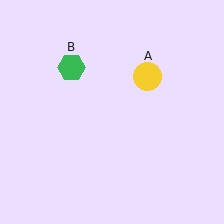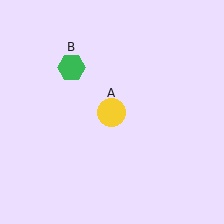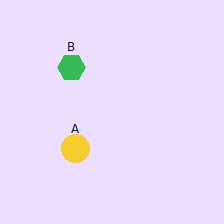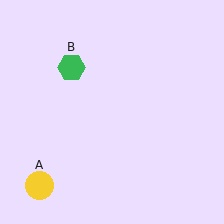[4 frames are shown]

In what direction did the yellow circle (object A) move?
The yellow circle (object A) moved down and to the left.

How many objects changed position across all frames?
1 object changed position: yellow circle (object A).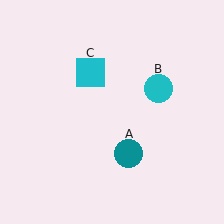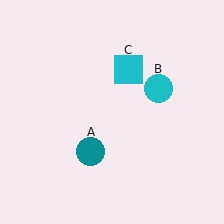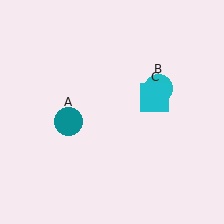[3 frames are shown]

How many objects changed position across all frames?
2 objects changed position: teal circle (object A), cyan square (object C).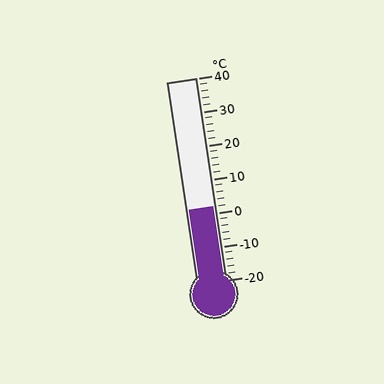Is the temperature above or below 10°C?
The temperature is below 10°C.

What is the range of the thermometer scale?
The thermometer scale ranges from -20°C to 40°C.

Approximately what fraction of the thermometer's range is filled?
The thermometer is filled to approximately 35% of its range.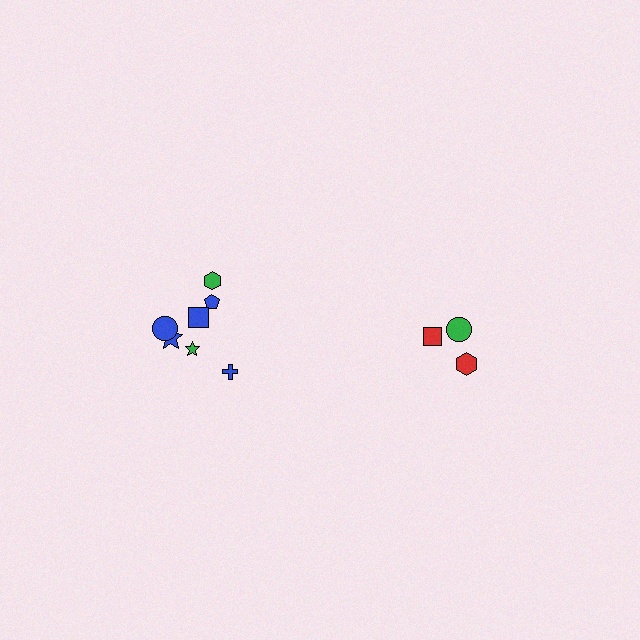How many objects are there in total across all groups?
There are 10 objects.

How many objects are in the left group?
There are 7 objects.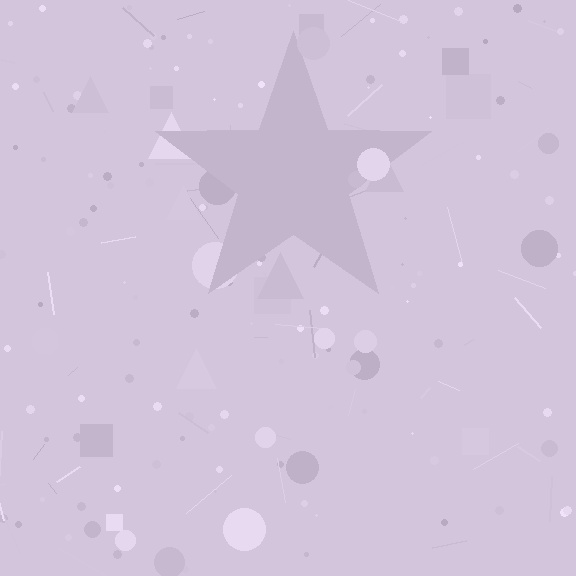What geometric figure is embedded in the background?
A star is embedded in the background.